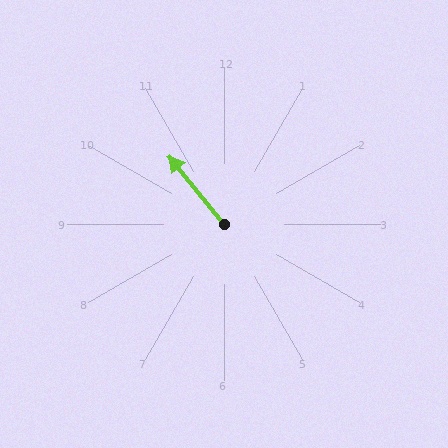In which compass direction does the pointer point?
Northwest.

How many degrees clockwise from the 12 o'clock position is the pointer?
Approximately 321 degrees.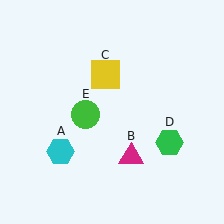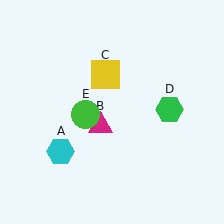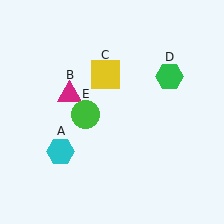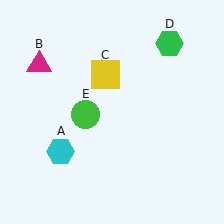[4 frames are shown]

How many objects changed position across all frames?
2 objects changed position: magenta triangle (object B), green hexagon (object D).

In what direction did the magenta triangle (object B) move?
The magenta triangle (object B) moved up and to the left.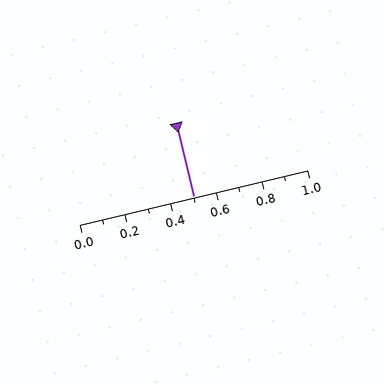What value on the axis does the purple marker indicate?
The marker indicates approximately 0.5.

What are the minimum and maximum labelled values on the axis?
The axis runs from 0.0 to 1.0.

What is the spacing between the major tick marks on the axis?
The major ticks are spaced 0.2 apart.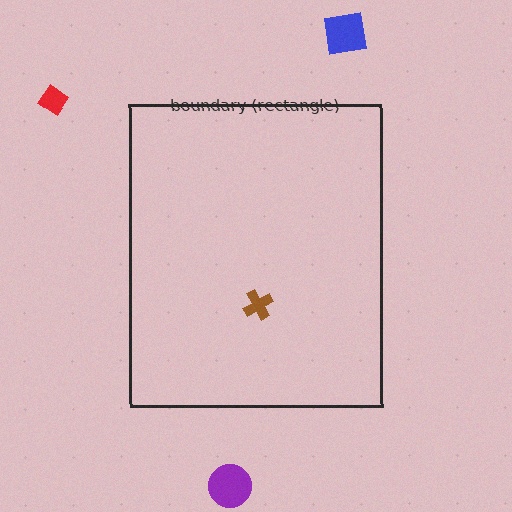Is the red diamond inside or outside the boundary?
Outside.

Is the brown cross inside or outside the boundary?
Inside.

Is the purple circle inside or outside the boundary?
Outside.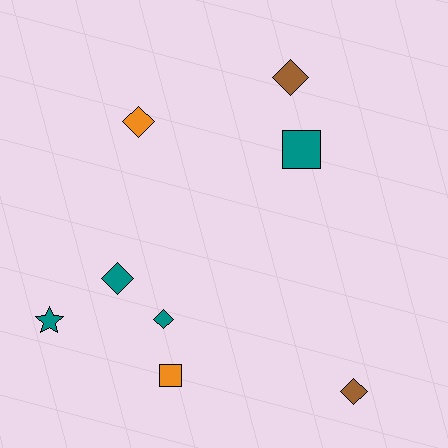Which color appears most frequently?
Teal, with 4 objects.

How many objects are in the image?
There are 8 objects.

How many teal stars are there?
There is 1 teal star.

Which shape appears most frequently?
Diamond, with 5 objects.